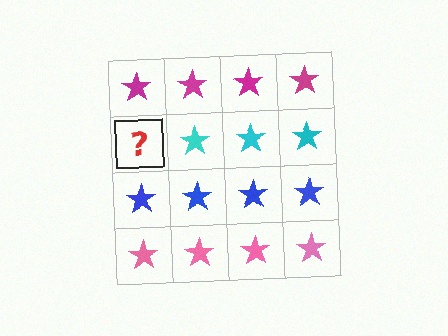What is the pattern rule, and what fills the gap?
The rule is that each row has a consistent color. The gap should be filled with a cyan star.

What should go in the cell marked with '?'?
The missing cell should contain a cyan star.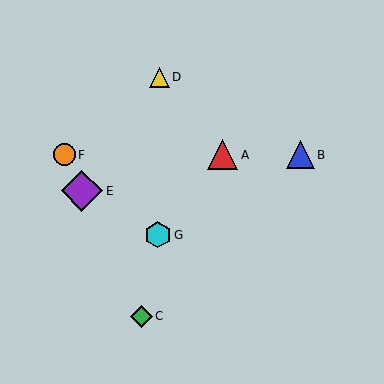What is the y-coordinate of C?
Object C is at y≈316.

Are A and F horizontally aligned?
Yes, both are at y≈155.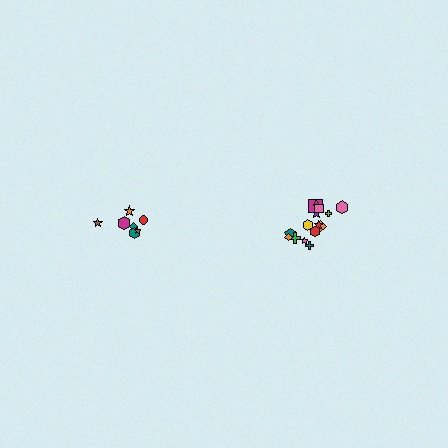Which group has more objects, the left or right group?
The right group.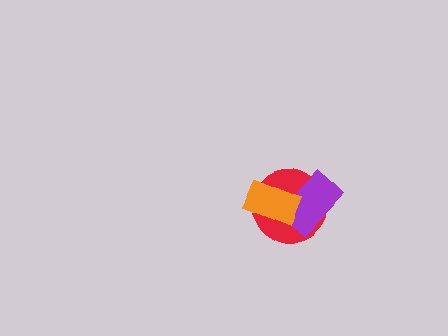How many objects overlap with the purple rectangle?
2 objects overlap with the purple rectangle.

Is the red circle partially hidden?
Yes, it is partially covered by another shape.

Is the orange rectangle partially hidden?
No, no other shape covers it.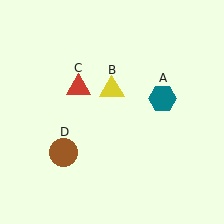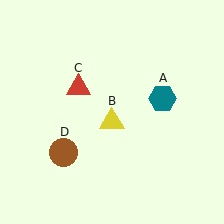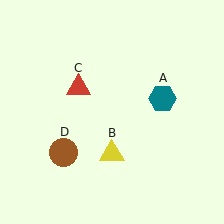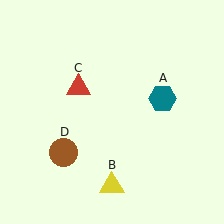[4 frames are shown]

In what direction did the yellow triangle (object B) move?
The yellow triangle (object B) moved down.